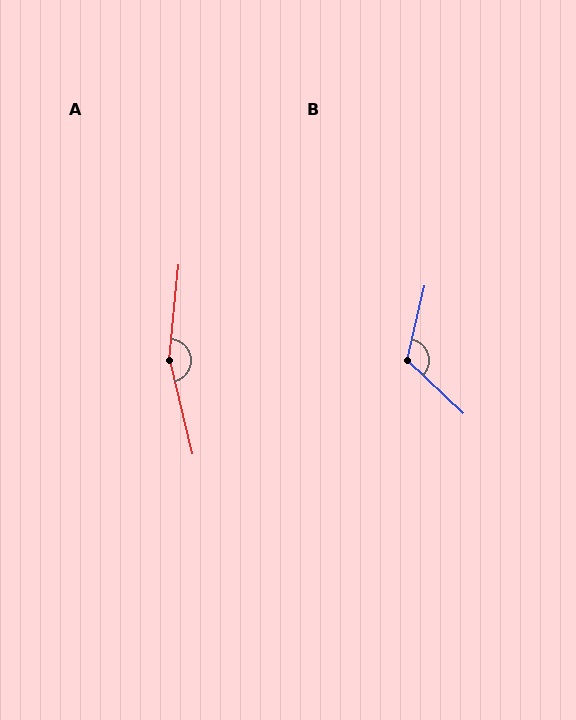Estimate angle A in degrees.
Approximately 161 degrees.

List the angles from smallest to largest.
B (121°), A (161°).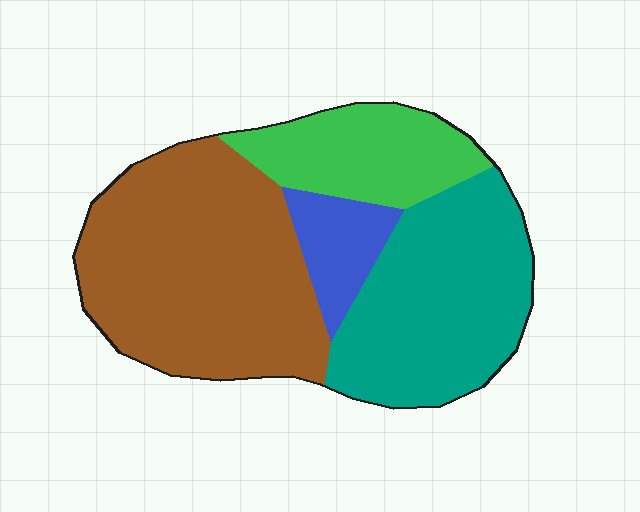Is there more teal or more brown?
Brown.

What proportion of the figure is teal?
Teal covers roughly 30% of the figure.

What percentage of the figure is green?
Green covers roughly 15% of the figure.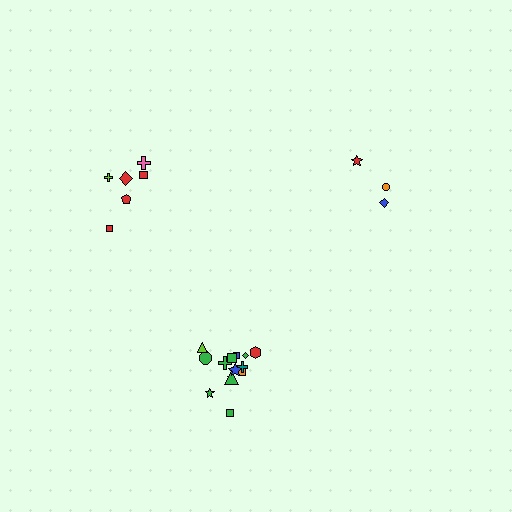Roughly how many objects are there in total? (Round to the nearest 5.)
Roughly 25 objects in total.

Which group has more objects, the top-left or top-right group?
The top-left group.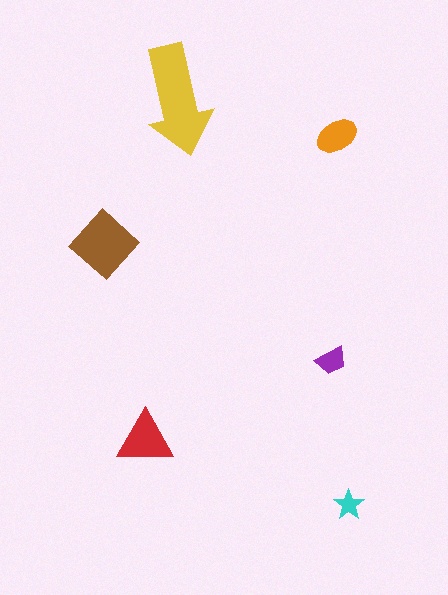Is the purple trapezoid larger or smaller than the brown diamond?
Smaller.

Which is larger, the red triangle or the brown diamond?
The brown diamond.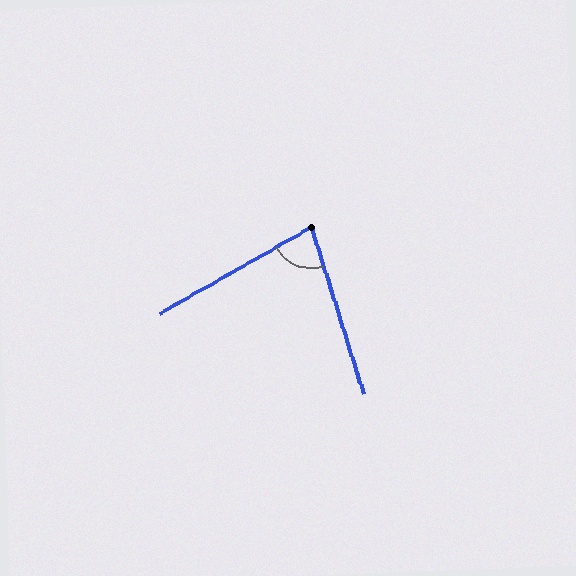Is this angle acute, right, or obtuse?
It is acute.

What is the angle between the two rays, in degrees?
Approximately 78 degrees.